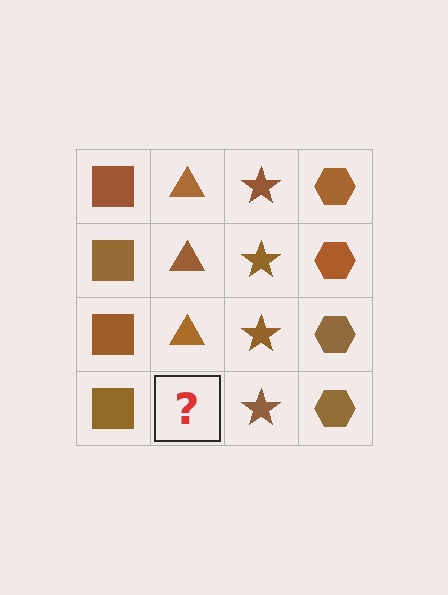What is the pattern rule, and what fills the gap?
The rule is that each column has a consistent shape. The gap should be filled with a brown triangle.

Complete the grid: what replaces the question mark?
The question mark should be replaced with a brown triangle.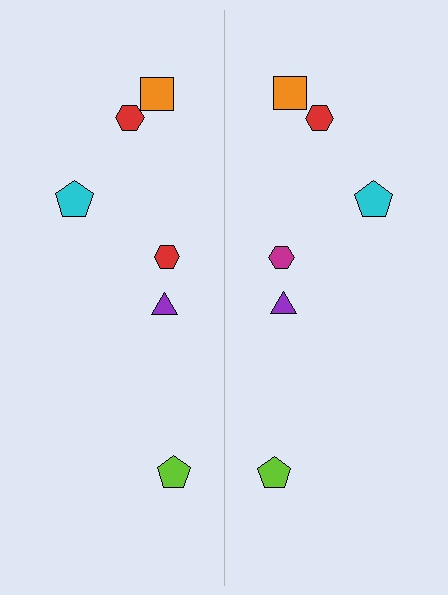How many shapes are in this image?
There are 12 shapes in this image.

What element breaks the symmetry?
The magenta hexagon on the right side breaks the symmetry — its mirror counterpart is red.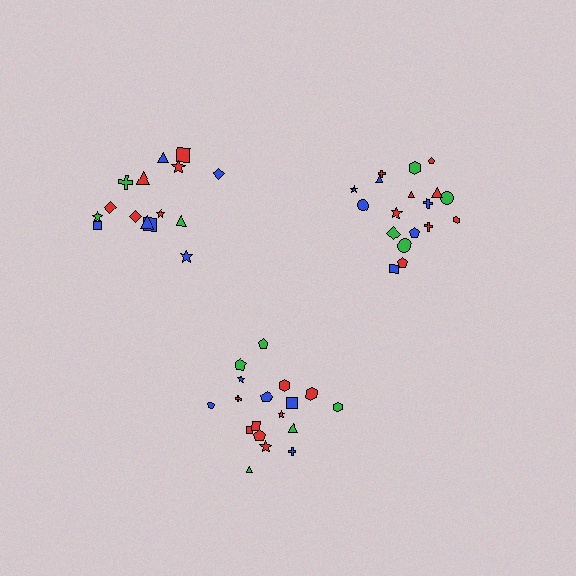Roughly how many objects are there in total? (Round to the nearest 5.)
Roughly 50 objects in total.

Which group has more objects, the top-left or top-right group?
The top-right group.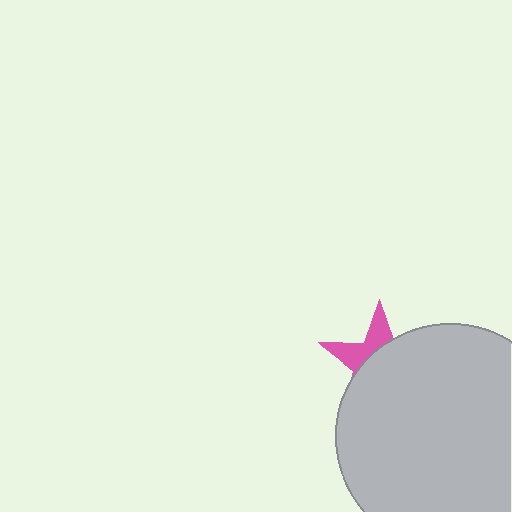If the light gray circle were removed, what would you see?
You would see the complete pink star.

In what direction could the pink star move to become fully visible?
The pink star could move toward the upper-left. That would shift it out from behind the light gray circle entirely.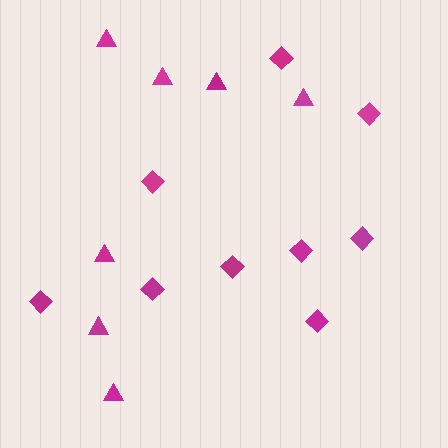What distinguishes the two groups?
There are 2 groups: one group of triangles (7) and one group of diamonds (9).